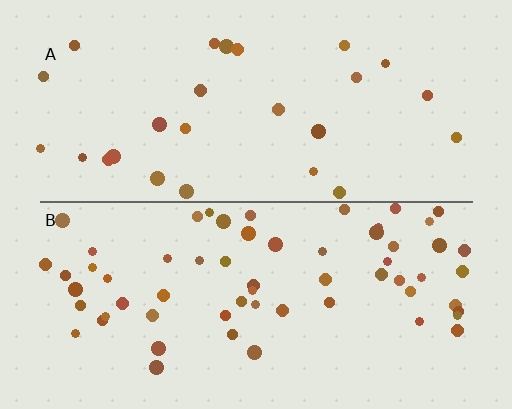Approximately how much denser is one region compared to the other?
Approximately 2.3× — region B over region A.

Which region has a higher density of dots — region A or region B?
B (the bottom).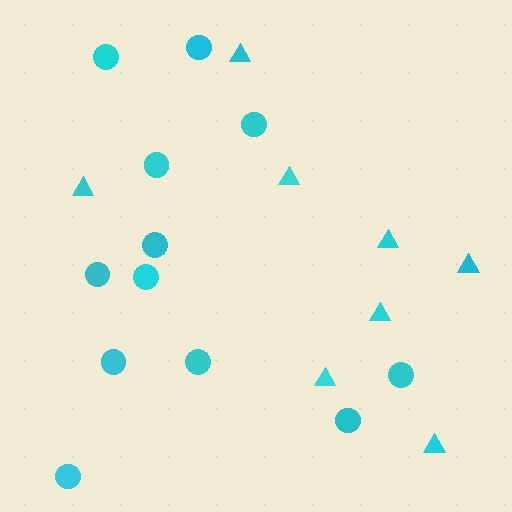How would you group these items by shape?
There are 2 groups: one group of circles (12) and one group of triangles (8).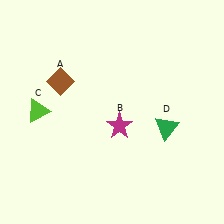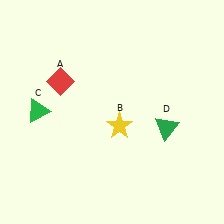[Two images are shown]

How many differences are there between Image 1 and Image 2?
There are 3 differences between the two images.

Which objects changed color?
A changed from brown to red. B changed from magenta to yellow. C changed from lime to green.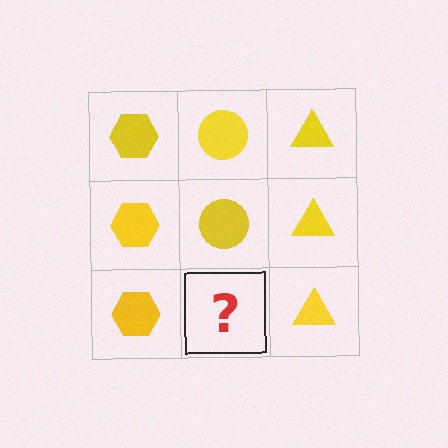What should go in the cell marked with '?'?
The missing cell should contain a yellow circle.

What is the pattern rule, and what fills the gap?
The rule is that each column has a consistent shape. The gap should be filled with a yellow circle.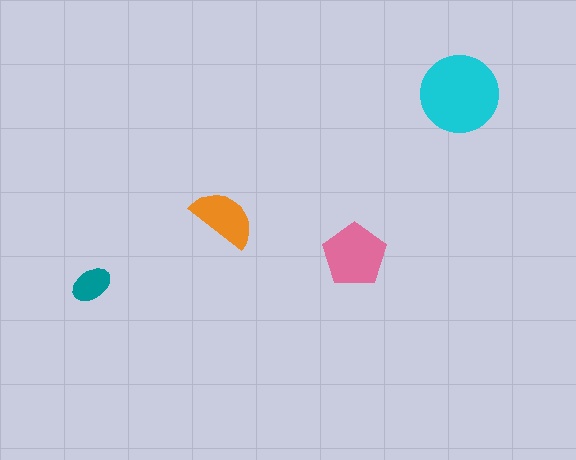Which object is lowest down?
The teal ellipse is bottommost.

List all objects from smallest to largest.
The teal ellipse, the orange semicircle, the pink pentagon, the cyan circle.